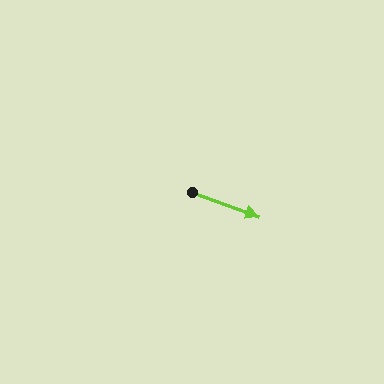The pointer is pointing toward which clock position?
Roughly 4 o'clock.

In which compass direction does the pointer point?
East.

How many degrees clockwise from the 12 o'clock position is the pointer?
Approximately 110 degrees.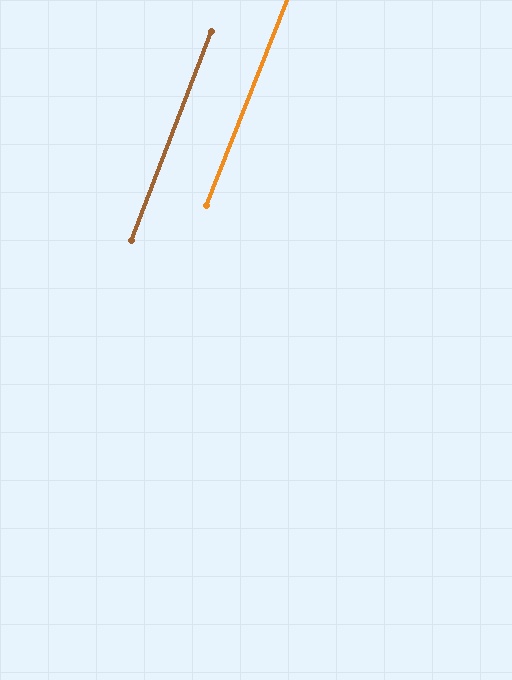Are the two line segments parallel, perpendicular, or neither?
Parallel — their directions differ by only 0.3°.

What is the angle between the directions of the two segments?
Approximately 0 degrees.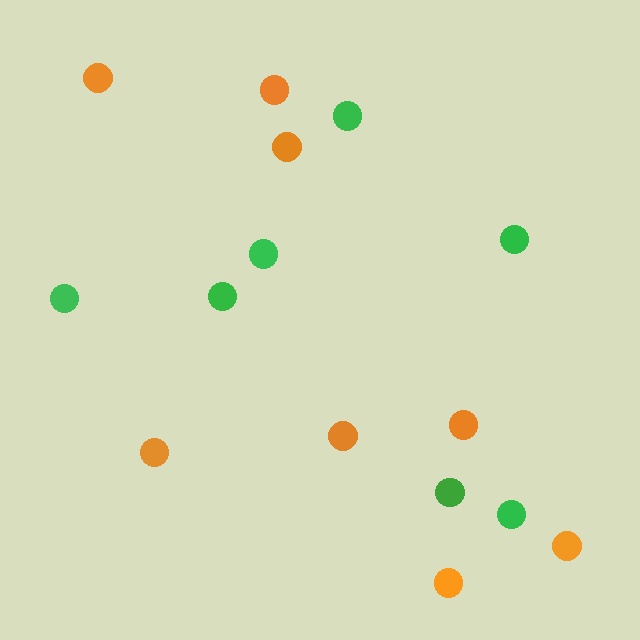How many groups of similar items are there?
There are 2 groups: one group of orange circles (8) and one group of green circles (7).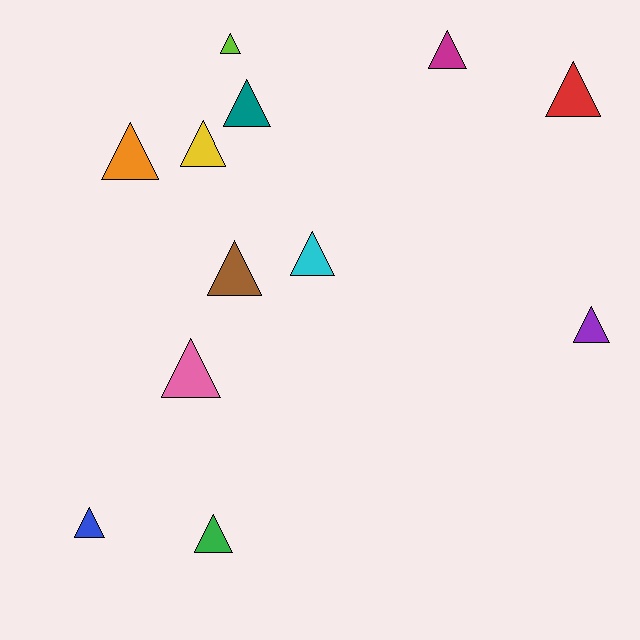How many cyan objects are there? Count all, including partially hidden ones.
There is 1 cyan object.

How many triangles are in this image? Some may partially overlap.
There are 12 triangles.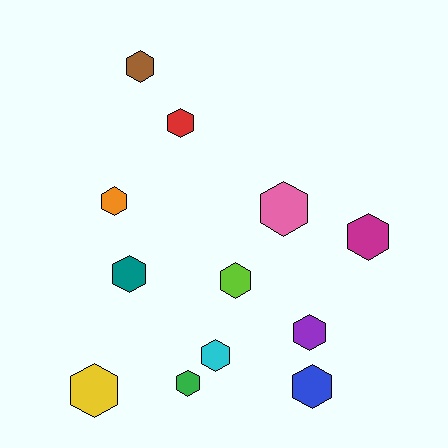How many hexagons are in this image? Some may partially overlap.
There are 12 hexagons.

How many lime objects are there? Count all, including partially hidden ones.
There is 1 lime object.